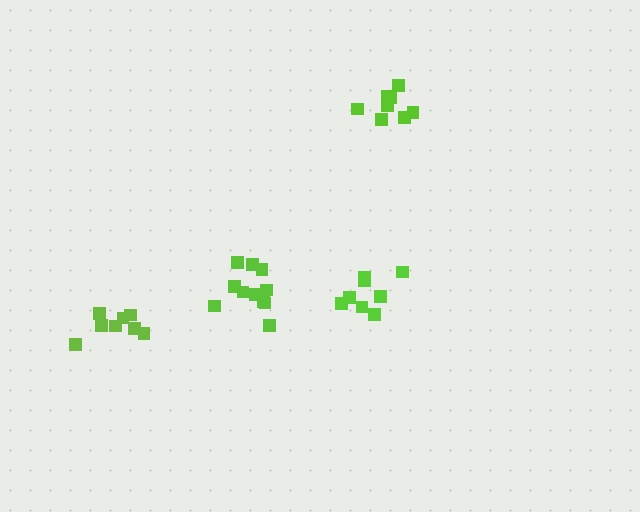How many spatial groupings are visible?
There are 4 spatial groupings.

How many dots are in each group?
Group 1: 8 dots, Group 2: 11 dots, Group 3: 8 dots, Group 4: 8 dots (35 total).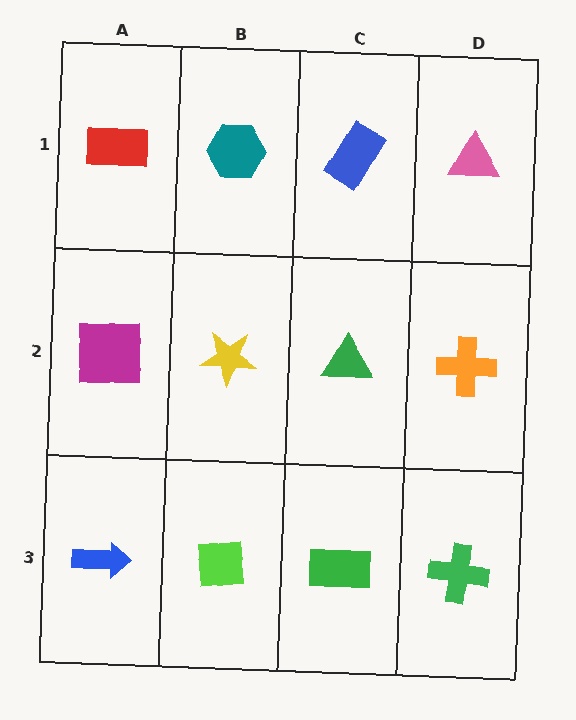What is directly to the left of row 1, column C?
A teal hexagon.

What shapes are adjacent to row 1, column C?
A green triangle (row 2, column C), a teal hexagon (row 1, column B), a pink triangle (row 1, column D).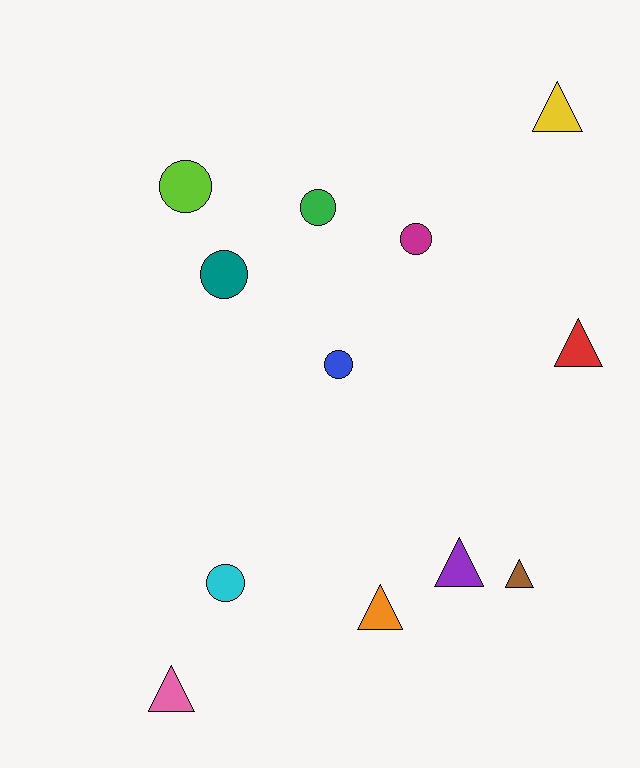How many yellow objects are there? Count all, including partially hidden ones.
There is 1 yellow object.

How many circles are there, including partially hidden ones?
There are 6 circles.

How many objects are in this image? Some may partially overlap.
There are 12 objects.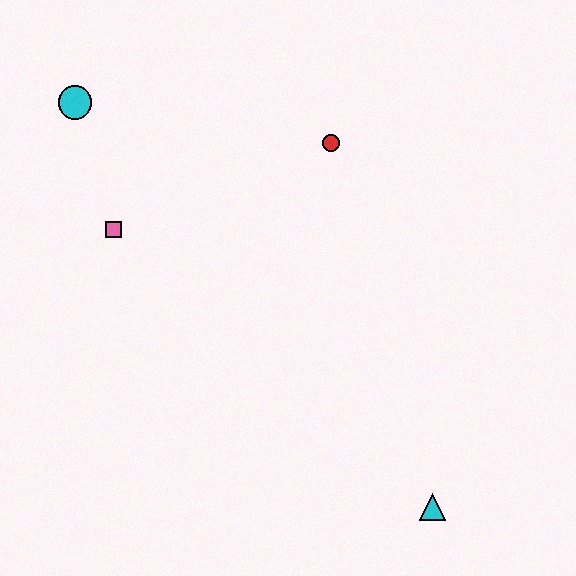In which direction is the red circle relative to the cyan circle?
The red circle is to the right of the cyan circle.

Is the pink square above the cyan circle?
No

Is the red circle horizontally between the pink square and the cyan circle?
No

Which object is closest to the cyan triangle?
The red circle is closest to the cyan triangle.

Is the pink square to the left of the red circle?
Yes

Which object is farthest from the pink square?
The cyan triangle is farthest from the pink square.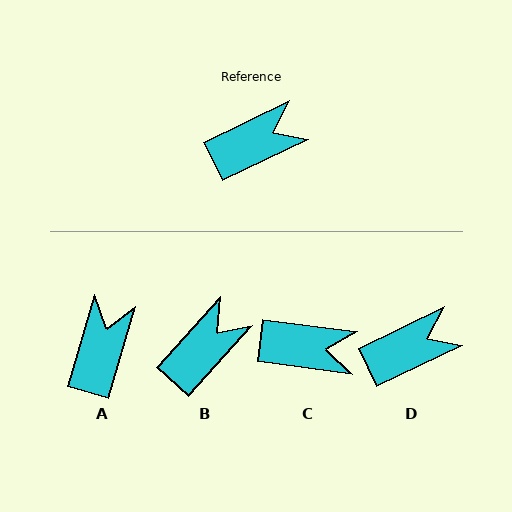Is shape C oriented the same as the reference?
No, it is off by about 33 degrees.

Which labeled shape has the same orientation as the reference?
D.